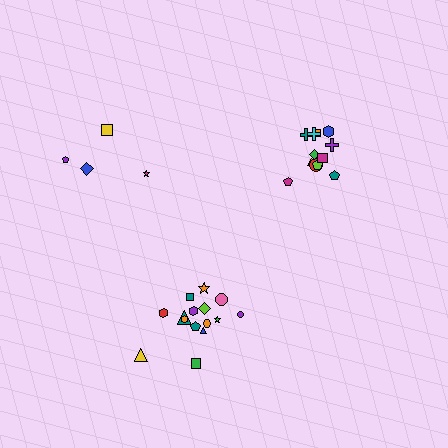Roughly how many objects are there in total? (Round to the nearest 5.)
Roughly 30 objects in total.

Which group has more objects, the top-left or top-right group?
The top-right group.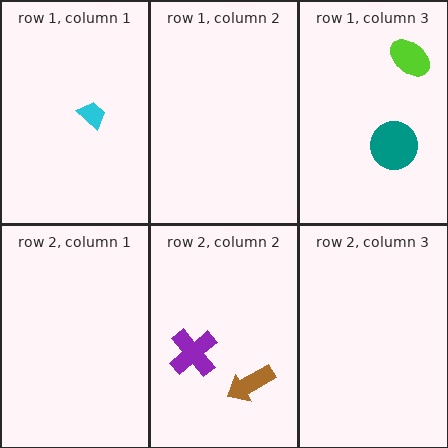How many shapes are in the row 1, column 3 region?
2.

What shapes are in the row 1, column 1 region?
The cyan trapezoid.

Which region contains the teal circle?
The row 1, column 3 region.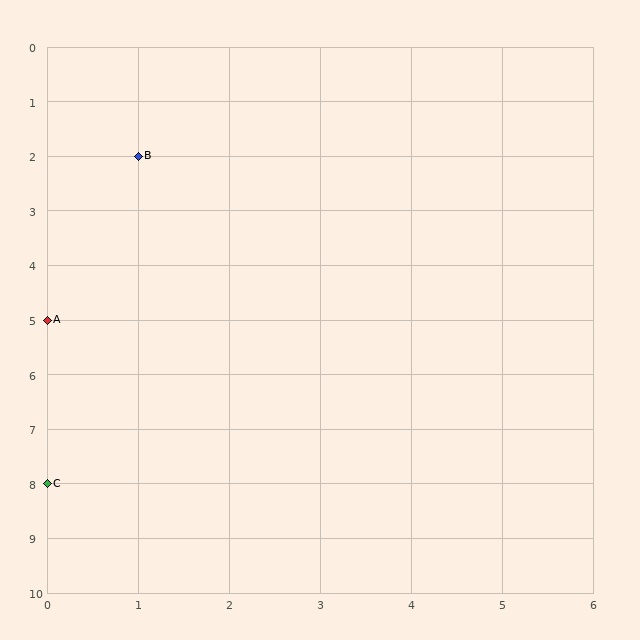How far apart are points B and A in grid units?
Points B and A are 1 column and 3 rows apart (about 3.2 grid units diagonally).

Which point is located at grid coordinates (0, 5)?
Point A is at (0, 5).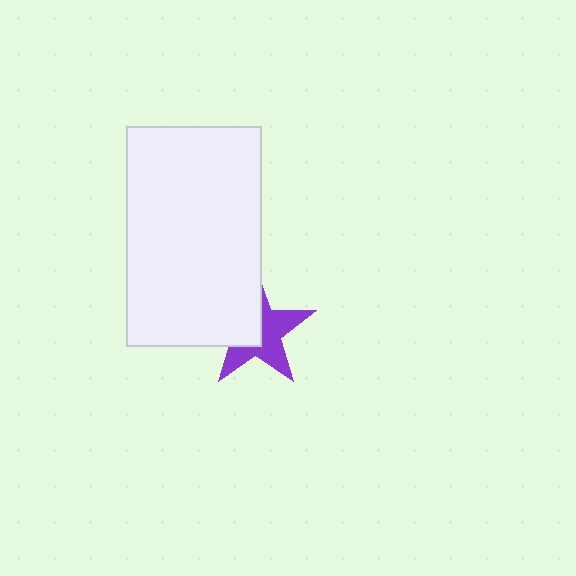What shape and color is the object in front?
The object in front is a white rectangle.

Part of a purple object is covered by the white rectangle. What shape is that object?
It is a star.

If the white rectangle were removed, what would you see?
You would see the complete purple star.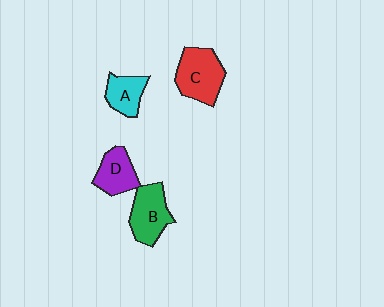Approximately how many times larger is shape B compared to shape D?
Approximately 1.3 times.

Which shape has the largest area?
Shape C (red).